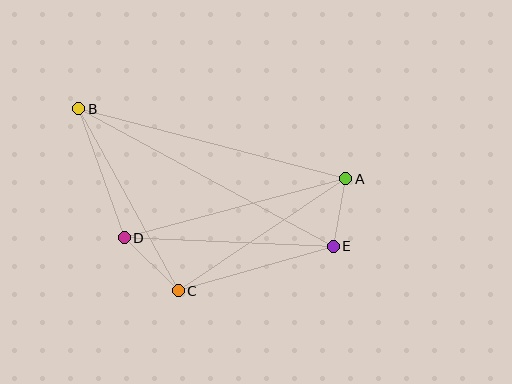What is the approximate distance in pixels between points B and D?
The distance between B and D is approximately 137 pixels.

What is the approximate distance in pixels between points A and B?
The distance between A and B is approximately 276 pixels.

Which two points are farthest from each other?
Points B and E are farthest from each other.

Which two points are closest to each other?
Points A and E are closest to each other.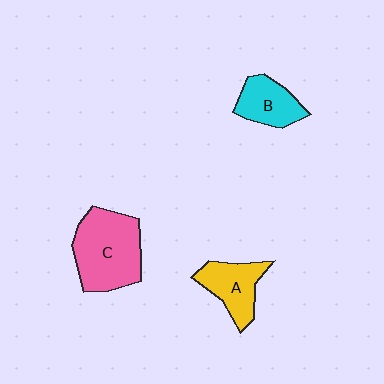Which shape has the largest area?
Shape C (pink).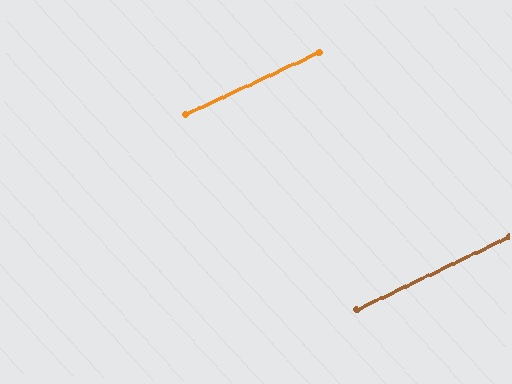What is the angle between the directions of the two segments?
Approximately 0 degrees.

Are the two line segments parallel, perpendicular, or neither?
Parallel — their directions differ by only 0.5°.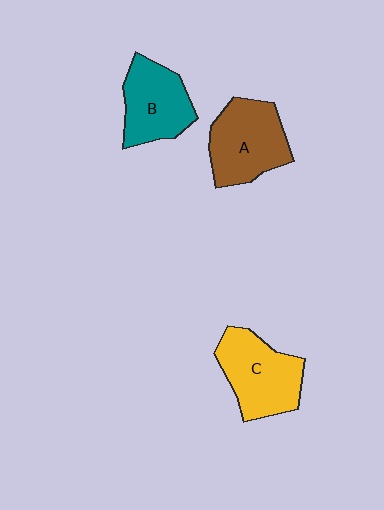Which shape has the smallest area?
Shape B (teal).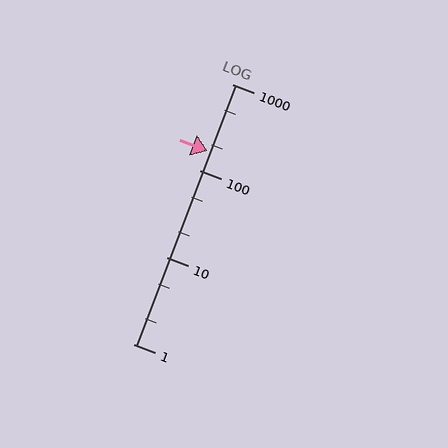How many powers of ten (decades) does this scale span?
The scale spans 3 decades, from 1 to 1000.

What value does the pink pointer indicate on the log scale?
The pointer indicates approximately 170.